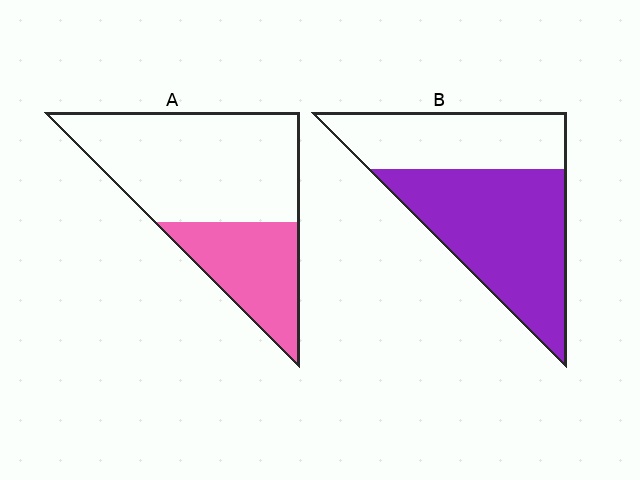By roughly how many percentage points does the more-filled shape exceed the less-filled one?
By roughly 30 percentage points (B over A).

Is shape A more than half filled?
No.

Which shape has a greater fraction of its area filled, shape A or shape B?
Shape B.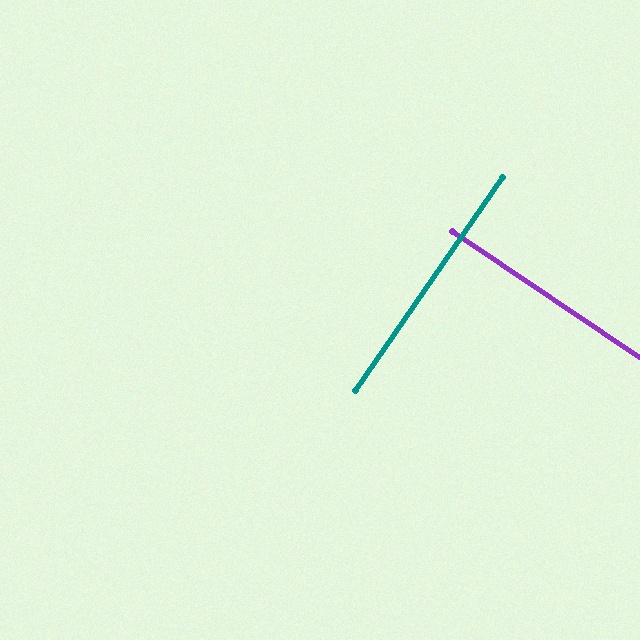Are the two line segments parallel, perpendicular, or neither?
Perpendicular — they meet at approximately 89°.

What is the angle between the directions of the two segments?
Approximately 89 degrees.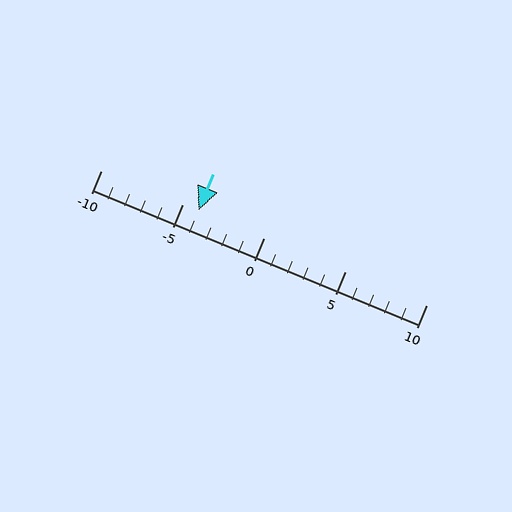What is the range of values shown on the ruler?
The ruler shows values from -10 to 10.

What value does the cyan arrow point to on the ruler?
The cyan arrow points to approximately -4.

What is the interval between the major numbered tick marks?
The major tick marks are spaced 5 units apart.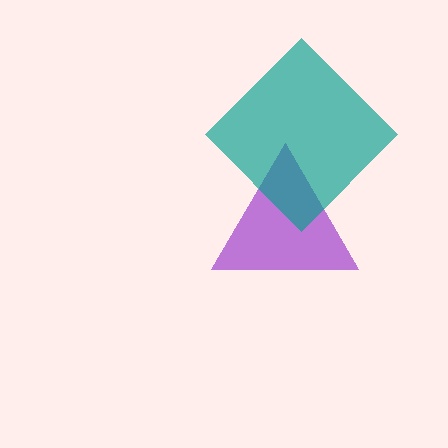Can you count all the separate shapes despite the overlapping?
Yes, there are 2 separate shapes.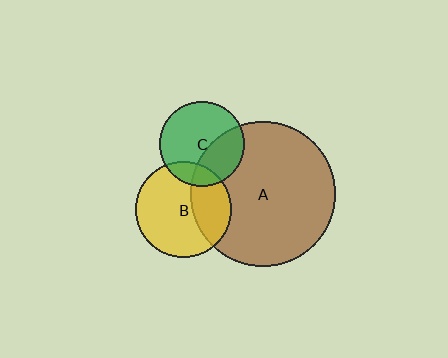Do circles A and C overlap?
Yes.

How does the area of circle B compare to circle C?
Approximately 1.3 times.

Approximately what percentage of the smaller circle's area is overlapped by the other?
Approximately 35%.